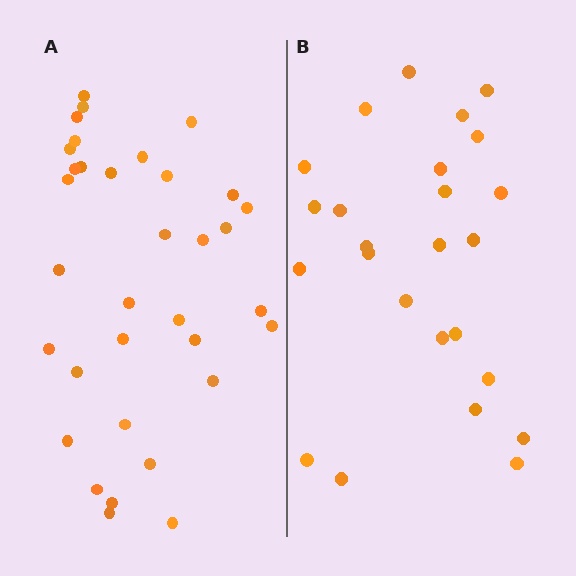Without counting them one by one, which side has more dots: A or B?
Region A (the left region) has more dots.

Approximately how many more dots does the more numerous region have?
Region A has roughly 8 or so more dots than region B.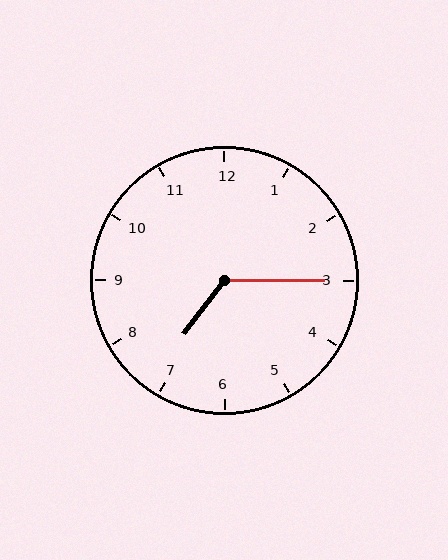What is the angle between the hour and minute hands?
Approximately 128 degrees.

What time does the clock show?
7:15.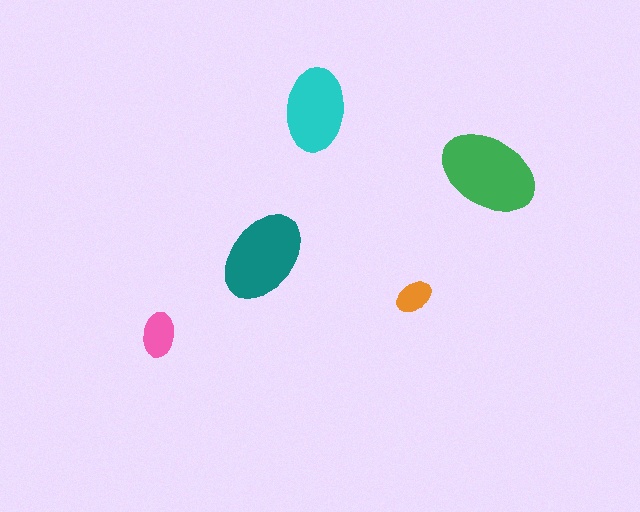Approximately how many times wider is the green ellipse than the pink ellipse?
About 2 times wider.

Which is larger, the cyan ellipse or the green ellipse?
The green one.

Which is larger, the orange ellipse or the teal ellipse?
The teal one.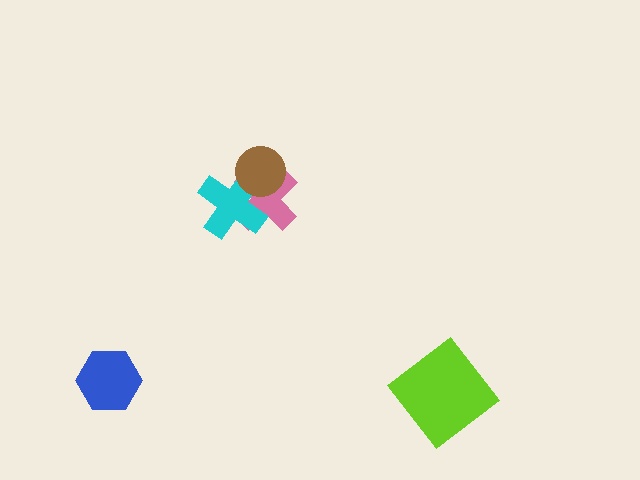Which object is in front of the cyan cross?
The brown circle is in front of the cyan cross.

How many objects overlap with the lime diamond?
0 objects overlap with the lime diamond.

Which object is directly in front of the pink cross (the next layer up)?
The cyan cross is directly in front of the pink cross.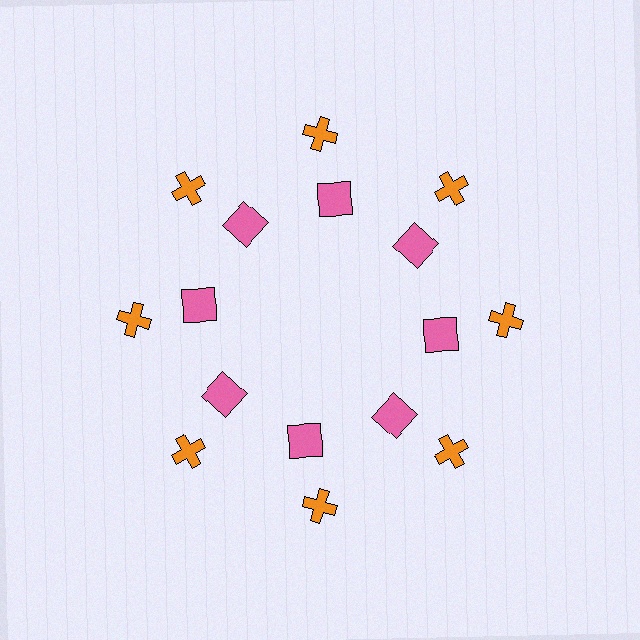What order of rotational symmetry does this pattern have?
This pattern has 8-fold rotational symmetry.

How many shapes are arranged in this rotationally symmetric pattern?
There are 16 shapes, arranged in 8 groups of 2.